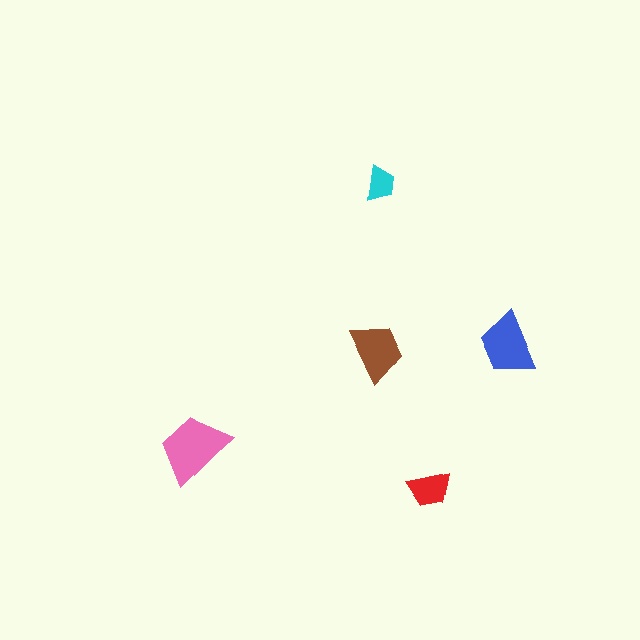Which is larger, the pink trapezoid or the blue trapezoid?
The pink one.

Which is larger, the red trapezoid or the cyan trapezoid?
The red one.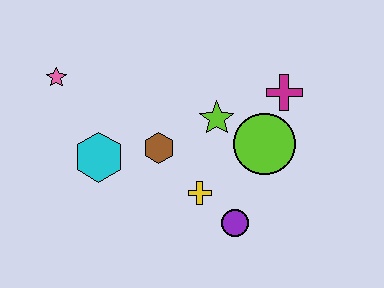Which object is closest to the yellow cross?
The purple circle is closest to the yellow cross.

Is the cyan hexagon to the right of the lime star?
No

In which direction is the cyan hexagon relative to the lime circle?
The cyan hexagon is to the left of the lime circle.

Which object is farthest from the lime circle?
The pink star is farthest from the lime circle.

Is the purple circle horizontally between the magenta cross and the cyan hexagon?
Yes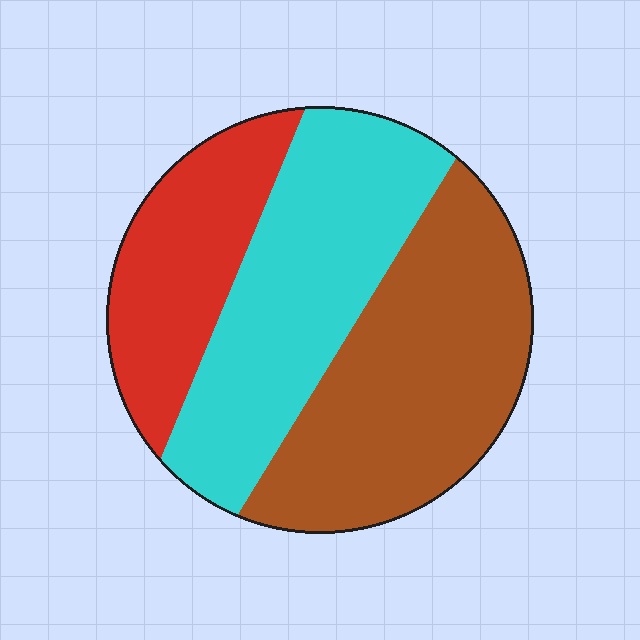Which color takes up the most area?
Brown, at roughly 40%.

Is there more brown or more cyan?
Brown.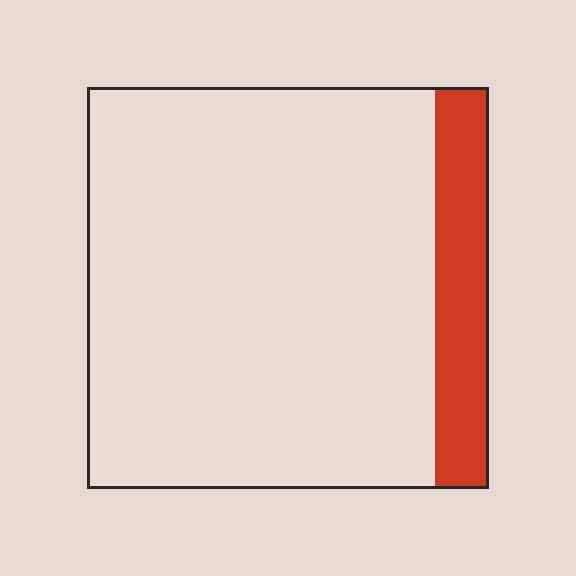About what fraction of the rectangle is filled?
About one eighth (1/8).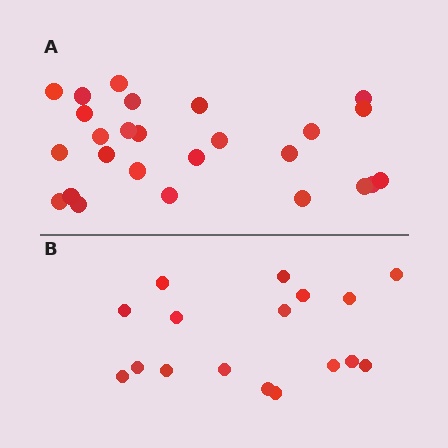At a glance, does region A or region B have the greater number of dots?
Region A (the top region) has more dots.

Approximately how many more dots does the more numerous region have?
Region A has roughly 8 or so more dots than region B.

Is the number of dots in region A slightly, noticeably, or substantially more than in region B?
Region A has substantially more. The ratio is roughly 1.5 to 1.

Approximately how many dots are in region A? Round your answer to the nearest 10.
About 30 dots. (The exact count is 26, which rounds to 30.)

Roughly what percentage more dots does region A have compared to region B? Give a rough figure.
About 55% more.